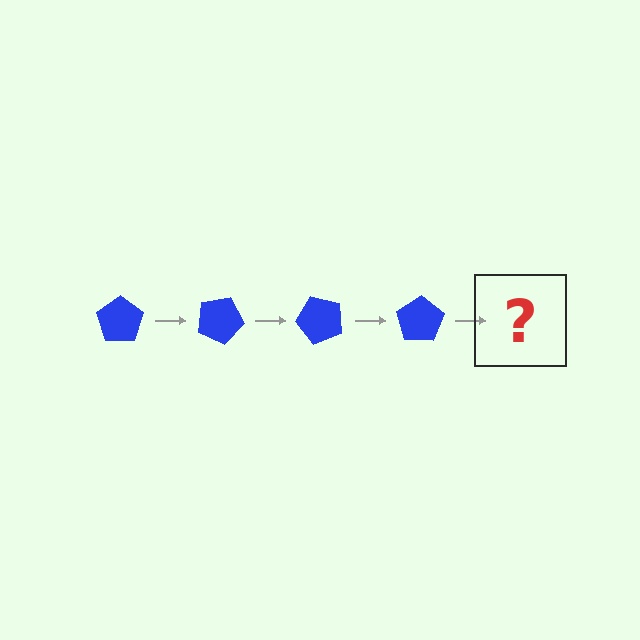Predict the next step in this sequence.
The next step is a blue pentagon rotated 100 degrees.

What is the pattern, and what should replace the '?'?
The pattern is that the pentagon rotates 25 degrees each step. The '?' should be a blue pentagon rotated 100 degrees.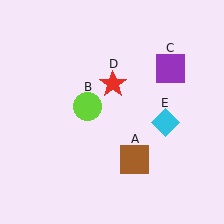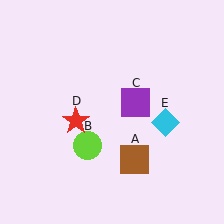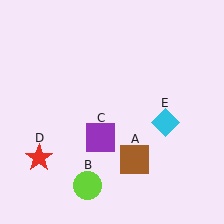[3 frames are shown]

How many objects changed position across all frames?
3 objects changed position: lime circle (object B), purple square (object C), red star (object D).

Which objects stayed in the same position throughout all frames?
Brown square (object A) and cyan diamond (object E) remained stationary.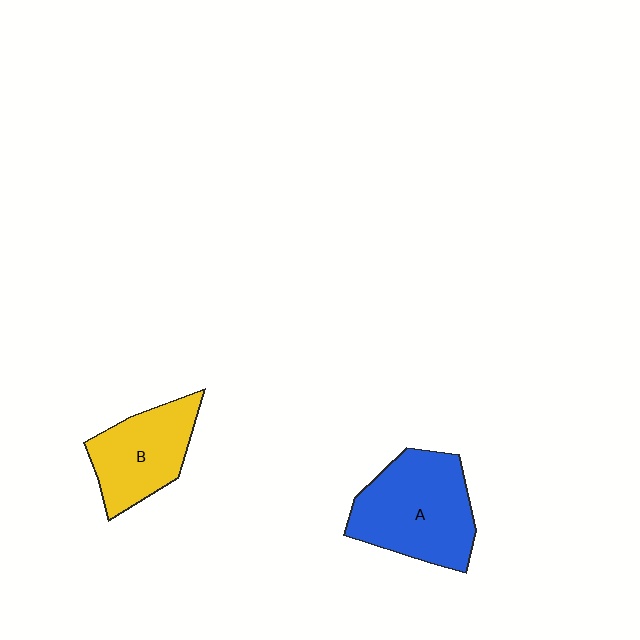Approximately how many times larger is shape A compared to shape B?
Approximately 1.3 times.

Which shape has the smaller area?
Shape B (yellow).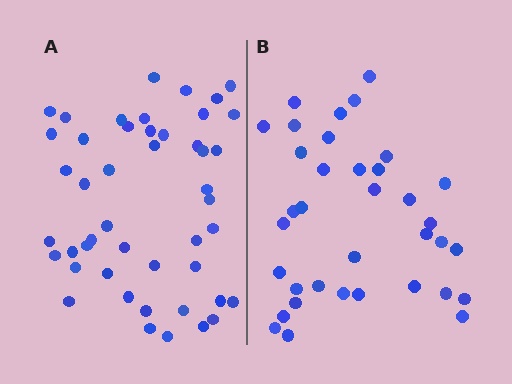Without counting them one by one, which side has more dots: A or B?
Region A (the left region) has more dots.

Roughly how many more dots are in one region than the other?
Region A has roughly 12 or so more dots than region B.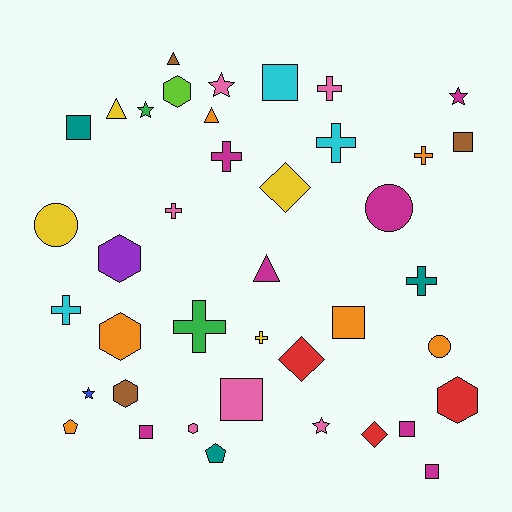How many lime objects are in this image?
There is 1 lime object.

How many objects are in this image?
There are 40 objects.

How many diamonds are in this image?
There are 3 diamonds.